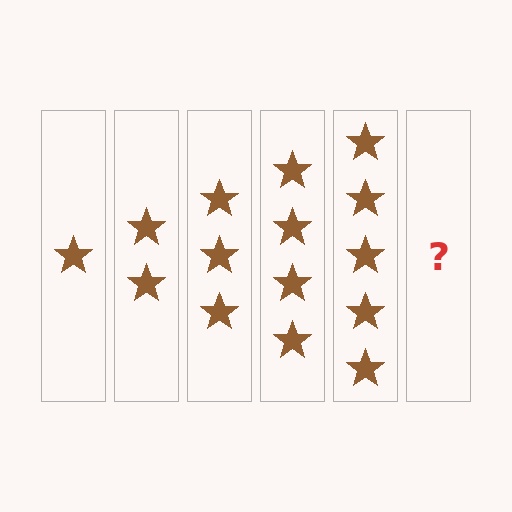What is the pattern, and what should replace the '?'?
The pattern is that each step adds one more star. The '?' should be 6 stars.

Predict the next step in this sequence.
The next step is 6 stars.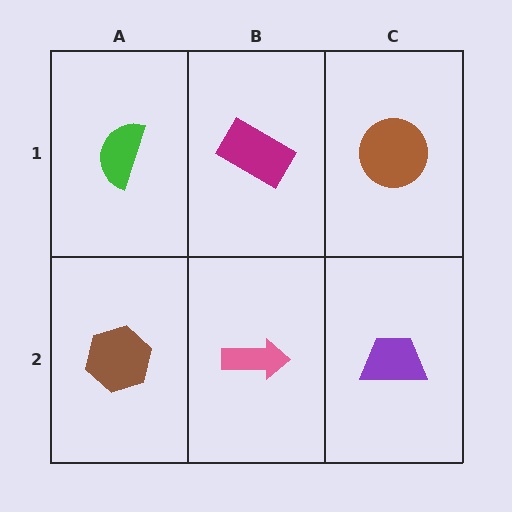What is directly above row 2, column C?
A brown circle.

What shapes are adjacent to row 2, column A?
A green semicircle (row 1, column A), a pink arrow (row 2, column B).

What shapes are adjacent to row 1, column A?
A brown hexagon (row 2, column A), a magenta rectangle (row 1, column B).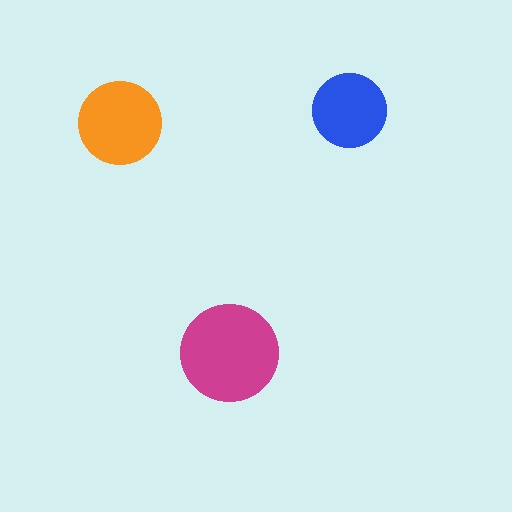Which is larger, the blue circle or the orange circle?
The orange one.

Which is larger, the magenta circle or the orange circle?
The magenta one.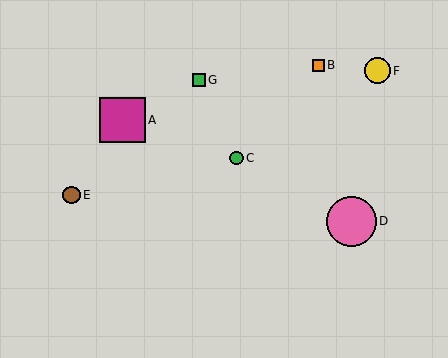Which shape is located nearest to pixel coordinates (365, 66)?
The yellow circle (labeled F) at (377, 71) is nearest to that location.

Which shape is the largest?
The pink circle (labeled D) is the largest.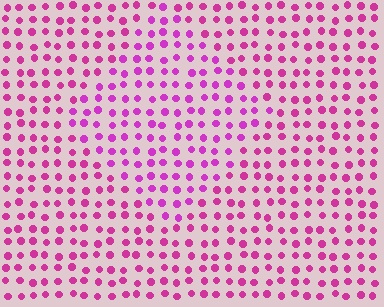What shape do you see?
I see a diamond.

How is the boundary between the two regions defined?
The boundary is defined purely by a slight shift in hue (about 17 degrees). Spacing, size, and orientation are identical on both sides.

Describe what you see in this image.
The image is filled with small magenta elements in a uniform arrangement. A diamond-shaped region is visible where the elements are tinted to a slightly different hue, forming a subtle color boundary.